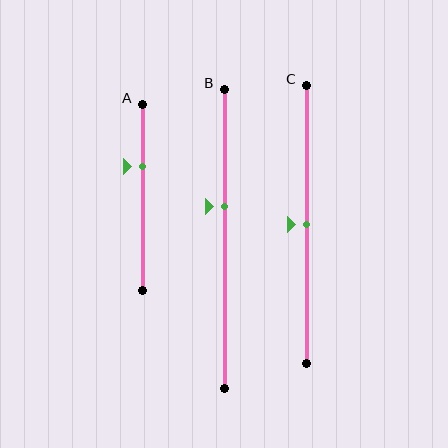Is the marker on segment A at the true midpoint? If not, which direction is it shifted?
No, the marker on segment A is shifted upward by about 17% of the segment length.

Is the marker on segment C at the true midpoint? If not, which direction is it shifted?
Yes, the marker on segment C is at the true midpoint.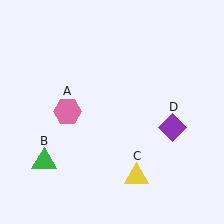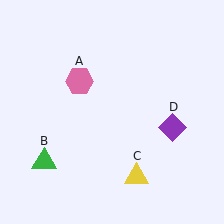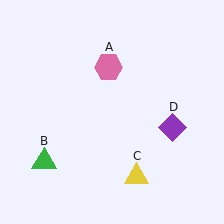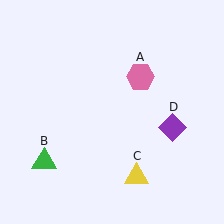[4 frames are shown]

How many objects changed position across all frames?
1 object changed position: pink hexagon (object A).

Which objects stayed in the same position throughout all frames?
Green triangle (object B) and yellow triangle (object C) and purple diamond (object D) remained stationary.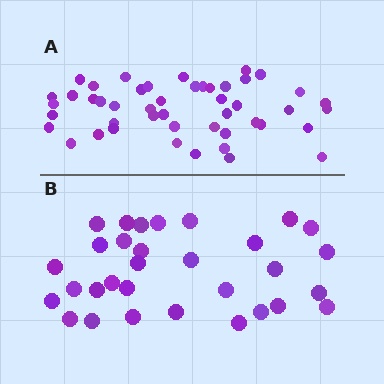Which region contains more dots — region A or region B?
Region A (the top region) has more dots.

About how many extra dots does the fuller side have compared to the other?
Region A has approximately 15 more dots than region B.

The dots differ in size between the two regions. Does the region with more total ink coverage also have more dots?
No. Region B has more total ink coverage because its dots are larger, but region A actually contains more individual dots. Total area can be misleading — the number of items is what matters here.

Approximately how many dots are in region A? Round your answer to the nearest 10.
About 50 dots. (The exact count is 47, which rounds to 50.)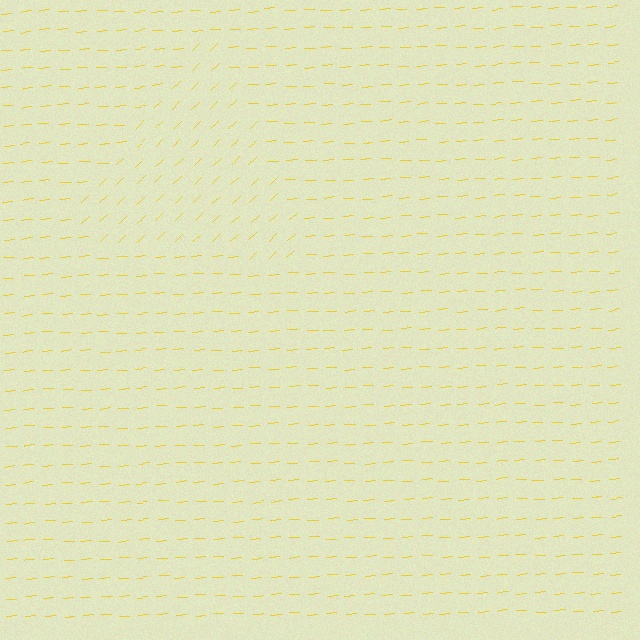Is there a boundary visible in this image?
Yes, there is a texture boundary formed by a change in line orientation.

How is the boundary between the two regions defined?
The boundary is defined purely by a change in line orientation (approximately 39 degrees difference). All lines are the same color and thickness.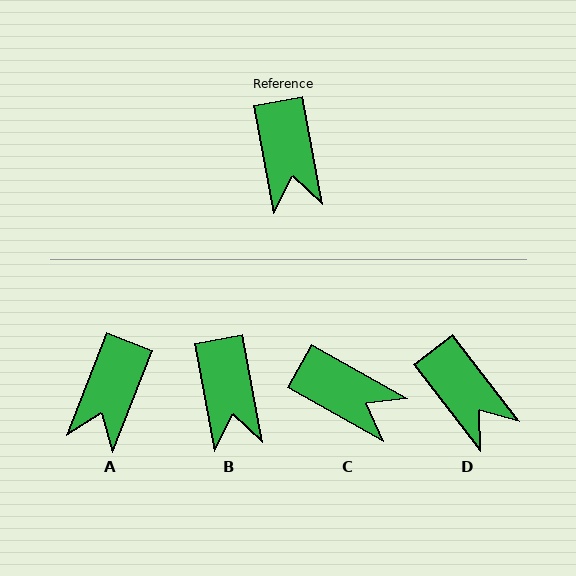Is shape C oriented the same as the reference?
No, it is off by about 50 degrees.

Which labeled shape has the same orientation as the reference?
B.